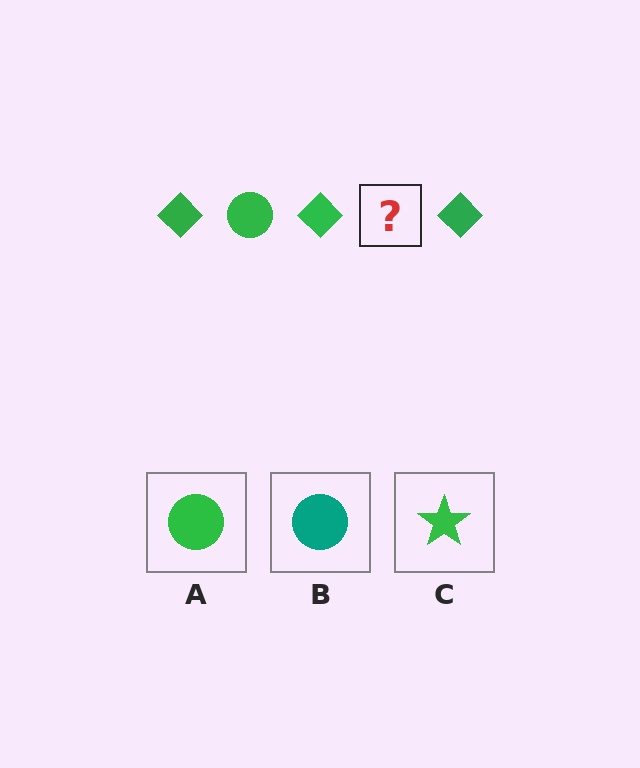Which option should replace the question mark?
Option A.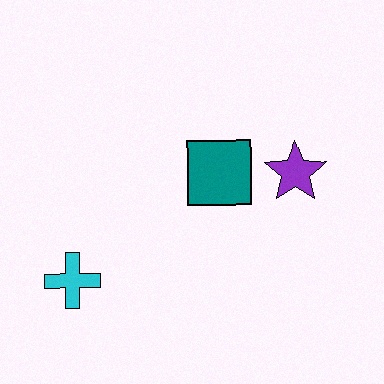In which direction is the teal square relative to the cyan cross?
The teal square is to the right of the cyan cross.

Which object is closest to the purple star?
The teal square is closest to the purple star.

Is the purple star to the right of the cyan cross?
Yes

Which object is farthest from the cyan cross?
The purple star is farthest from the cyan cross.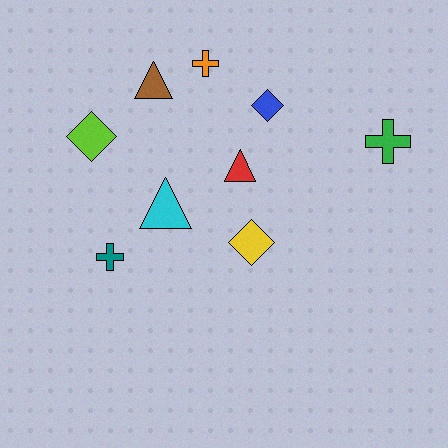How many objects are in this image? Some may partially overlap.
There are 9 objects.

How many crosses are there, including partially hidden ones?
There are 3 crosses.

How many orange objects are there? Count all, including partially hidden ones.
There is 1 orange object.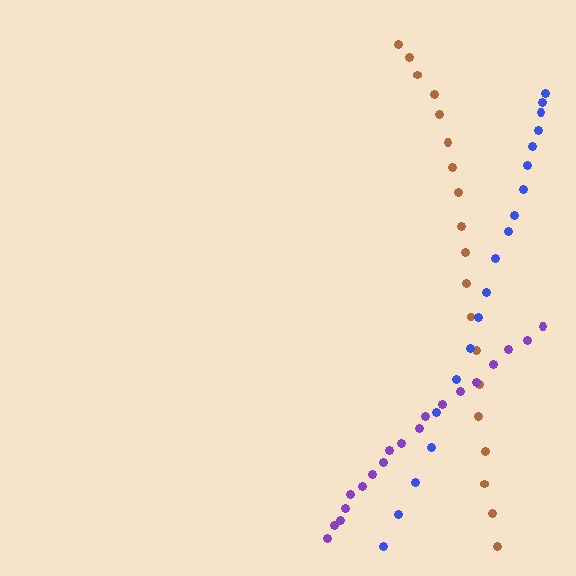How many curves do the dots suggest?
There are 3 distinct paths.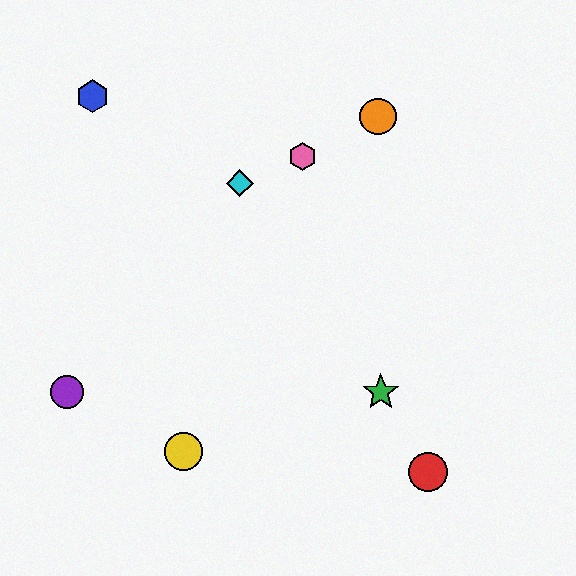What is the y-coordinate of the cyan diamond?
The cyan diamond is at y≈183.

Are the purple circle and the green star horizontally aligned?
Yes, both are at y≈392.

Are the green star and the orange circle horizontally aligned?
No, the green star is at y≈392 and the orange circle is at y≈117.